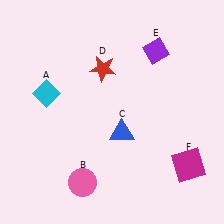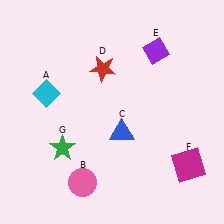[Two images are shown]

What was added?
A green star (G) was added in Image 2.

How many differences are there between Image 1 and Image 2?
There is 1 difference between the two images.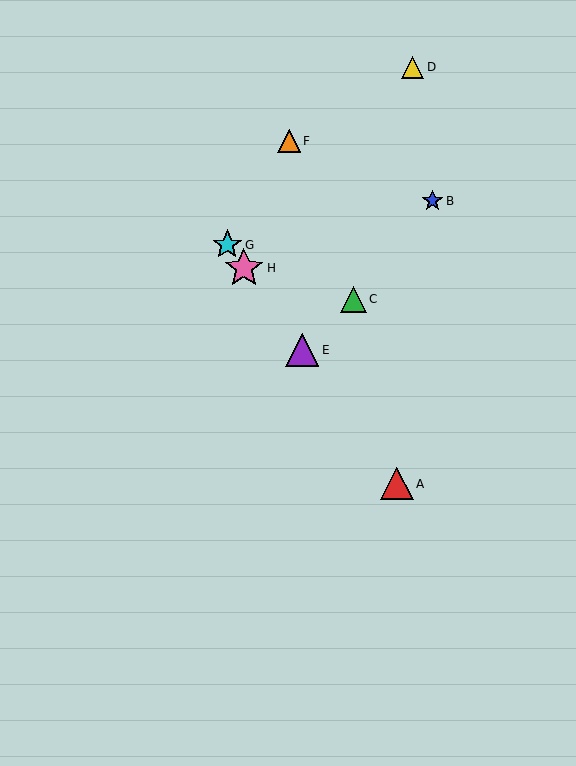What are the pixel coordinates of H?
Object H is at (244, 268).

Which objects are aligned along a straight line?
Objects A, E, G, H are aligned along a straight line.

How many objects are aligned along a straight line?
4 objects (A, E, G, H) are aligned along a straight line.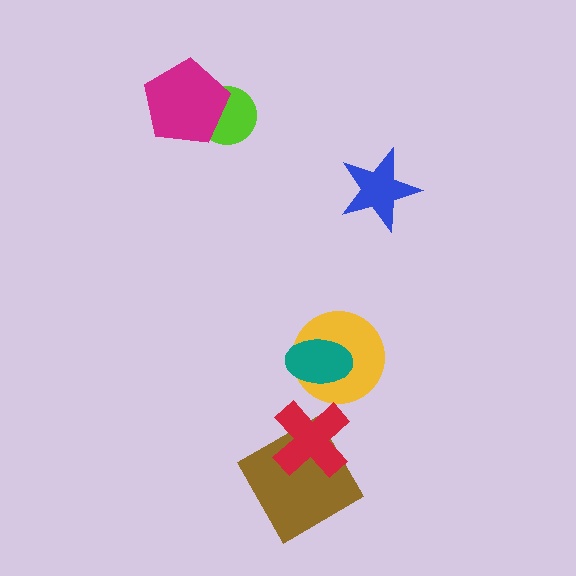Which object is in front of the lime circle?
The magenta pentagon is in front of the lime circle.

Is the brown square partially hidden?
Yes, it is partially covered by another shape.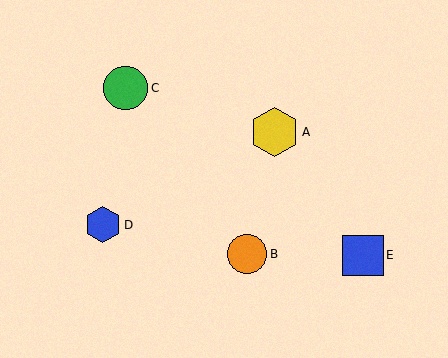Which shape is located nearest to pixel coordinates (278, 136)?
The yellow hexagon (labeled A) at (275, 132) is nearest to that location.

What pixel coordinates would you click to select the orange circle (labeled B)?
Click at (247, 254) to select the orange circle B.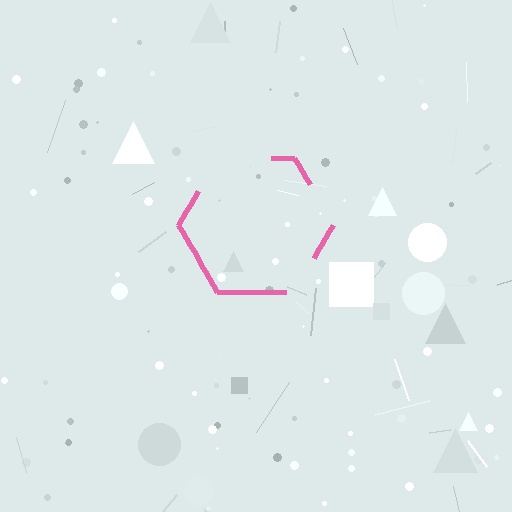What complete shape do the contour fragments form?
The contour fragments form a hexagon.